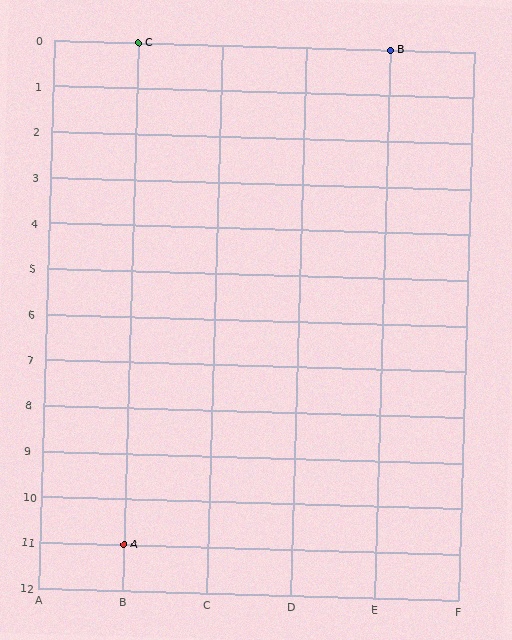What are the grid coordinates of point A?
Point A is at grid coordinates (B, 11).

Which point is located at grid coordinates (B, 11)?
Point A is at (B, 11).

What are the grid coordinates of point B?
Point B is at grid coordinates (E, 0).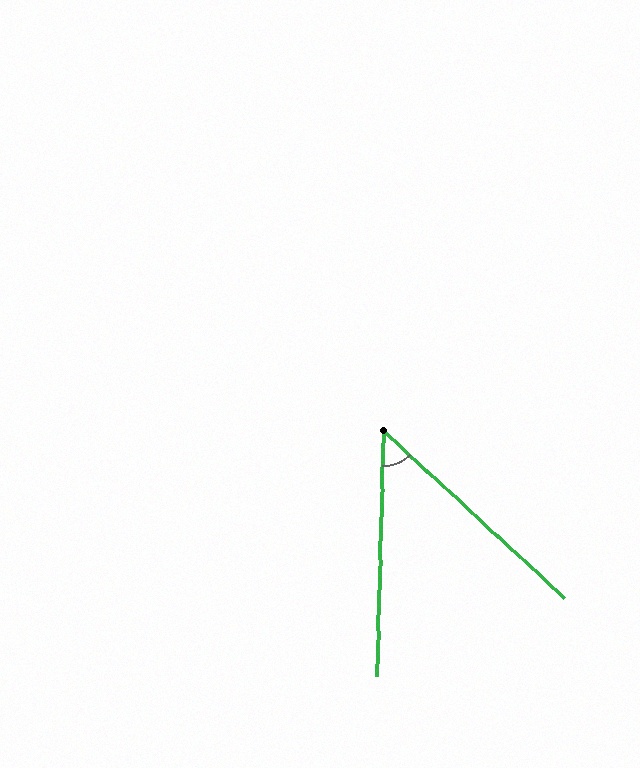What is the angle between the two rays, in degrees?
Approximately 49 degrees.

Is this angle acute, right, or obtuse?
It is acute.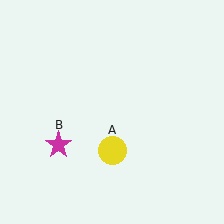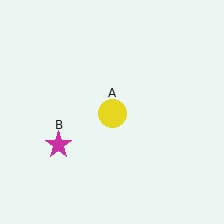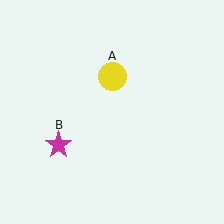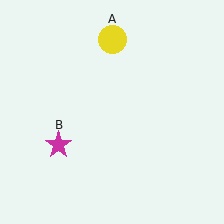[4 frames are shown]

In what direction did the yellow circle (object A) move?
The yellow circle (object A) moved up.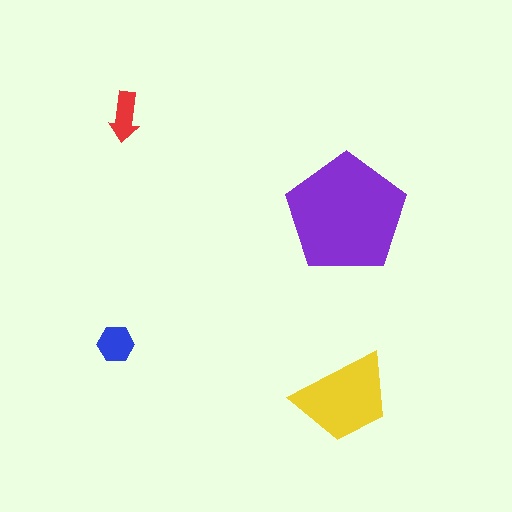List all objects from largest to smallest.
The purple pentagon, the yellow trapezoid, the blue hexagon, the red arrow.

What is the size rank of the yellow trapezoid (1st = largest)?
2nd.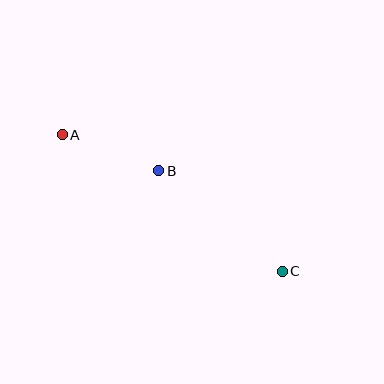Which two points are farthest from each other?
Points A and C are farthest from each other.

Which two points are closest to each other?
Points A and B are closest to each other.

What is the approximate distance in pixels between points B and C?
The distance between B and C is approximately 159 pixels.